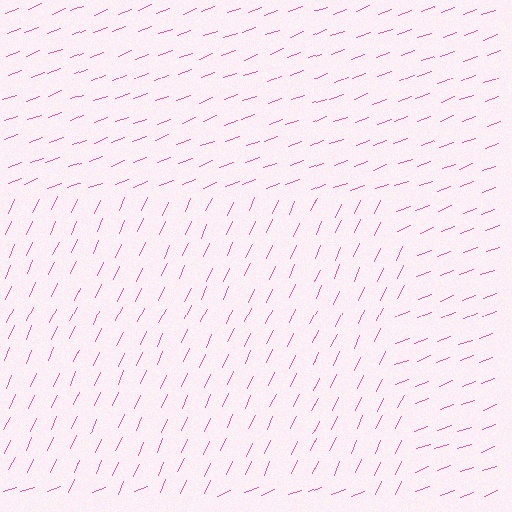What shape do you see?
I see a rectangle.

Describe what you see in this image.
The image is filled with small pink line segments. A rectangle region in the image has lines oriented differently from the surrounding lines, creating a visible texture boundary.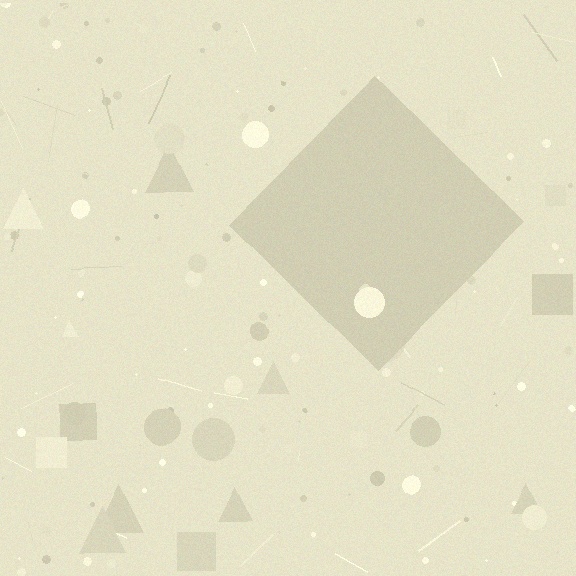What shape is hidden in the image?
A diamond is hidden in the image.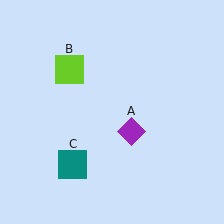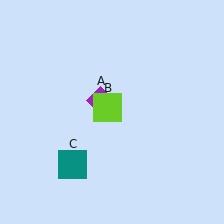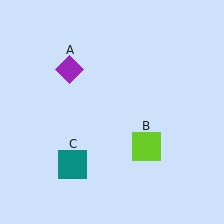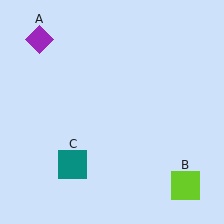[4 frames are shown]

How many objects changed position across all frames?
2 objects changed position: purple diamond (object A), lime square (object B).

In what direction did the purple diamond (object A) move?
The purple diamond (object A) moved up and to the left.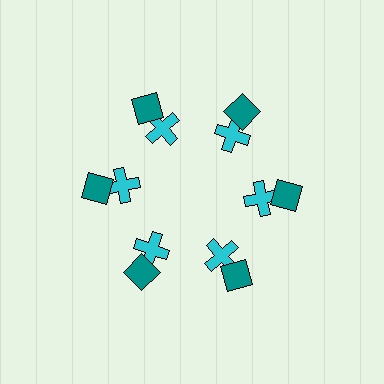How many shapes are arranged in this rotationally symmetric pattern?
There are 12 shapes, arranged in 6 groups of 2.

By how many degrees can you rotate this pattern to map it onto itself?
The pattern maps onto itself every 60 degrees of rotation.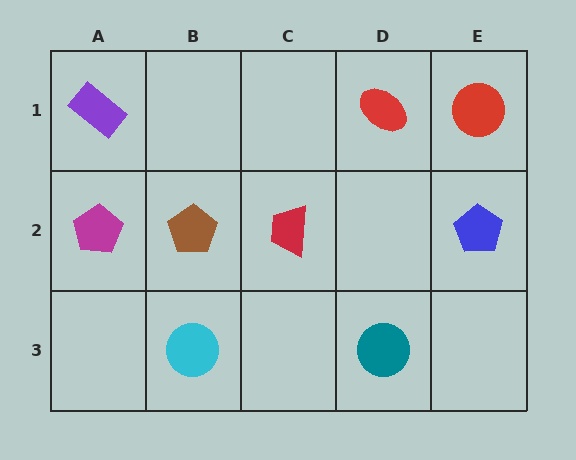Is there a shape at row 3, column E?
No, that cell is empty.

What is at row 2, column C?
A red trapezoid.